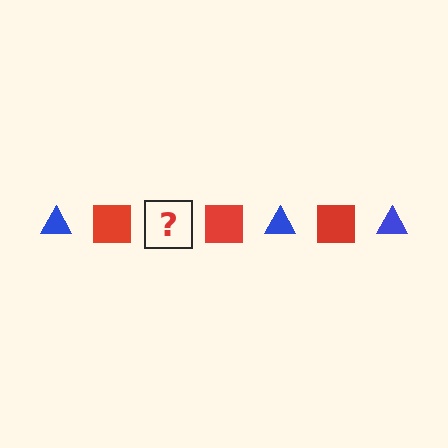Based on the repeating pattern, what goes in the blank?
The blank should be a blue triangle.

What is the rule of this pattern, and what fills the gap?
The rule is that the pattern alternates between blue triangle and red square. The gap should be filled with a blue triangle.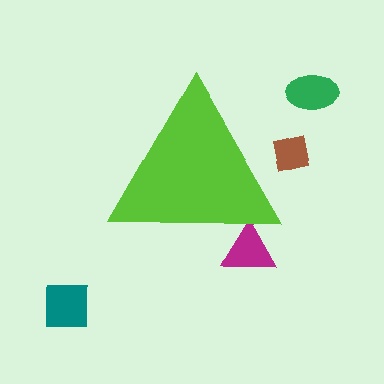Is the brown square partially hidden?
Yes, the brown square is partially hidden behind the lime triangle.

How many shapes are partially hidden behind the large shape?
2 shapes are partially hidden.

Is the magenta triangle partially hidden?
Yes, the magenta triangle is partially hidden behind the lime triangle.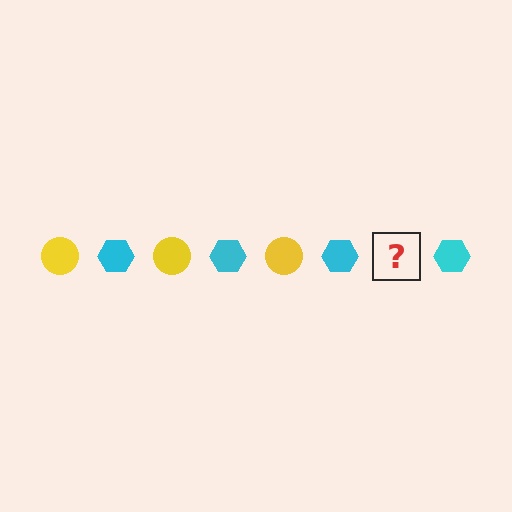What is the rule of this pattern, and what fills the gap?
The rule is that the pattern alternates between yellow circle and cyan hexagon. The gap should be filled with a yellow circle.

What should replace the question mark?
The question mark should be replaced with a yellow circle.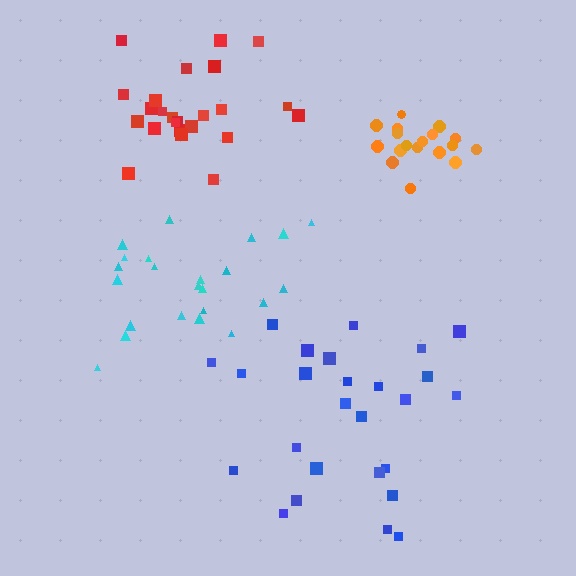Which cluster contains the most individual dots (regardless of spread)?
Blue (26).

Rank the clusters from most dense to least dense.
orange, cyan, red, blue.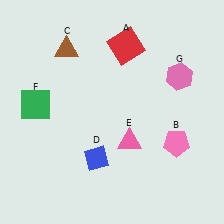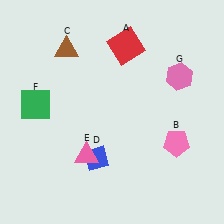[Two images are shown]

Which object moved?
The pink triangle (E) moved left.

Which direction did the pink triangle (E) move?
The pink triangle (E) moved left.